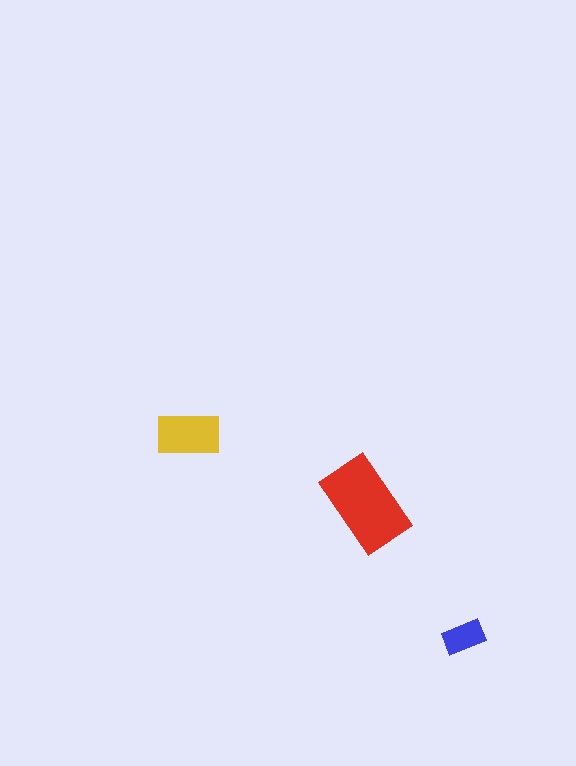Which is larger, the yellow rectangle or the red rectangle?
The red one.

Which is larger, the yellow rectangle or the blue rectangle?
The yellow one.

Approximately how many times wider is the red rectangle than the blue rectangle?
About 2.5 times wider.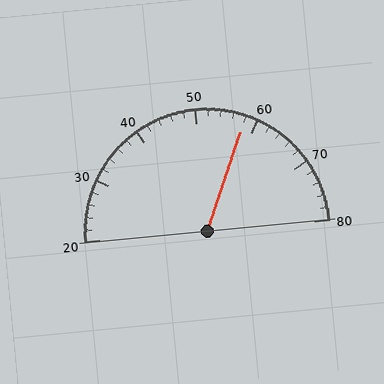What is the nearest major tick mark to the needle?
The nearest major tick mark is 60.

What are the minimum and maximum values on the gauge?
The gauge ranges from 20 to 80.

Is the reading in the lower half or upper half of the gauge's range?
The reading is in the upper half of the range (20 to 80).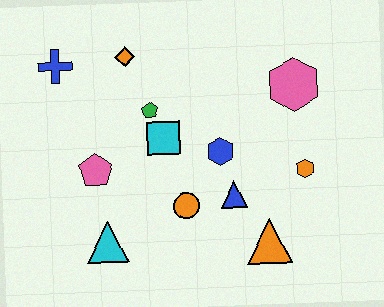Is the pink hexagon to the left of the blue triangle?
No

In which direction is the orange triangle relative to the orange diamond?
The orange triangle is below the orange diamond.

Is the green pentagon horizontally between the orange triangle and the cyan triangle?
Yes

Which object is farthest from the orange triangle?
The blue cross is farthest from the orange triangle.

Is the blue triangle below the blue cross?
Yes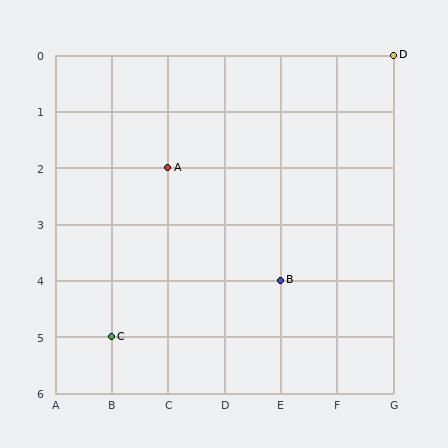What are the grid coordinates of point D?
Point D is at grid coordinates (G, 0).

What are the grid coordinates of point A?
Point A is at grid coordinates (C, 2).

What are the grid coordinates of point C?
Point C is at grid coordinates (B, 5).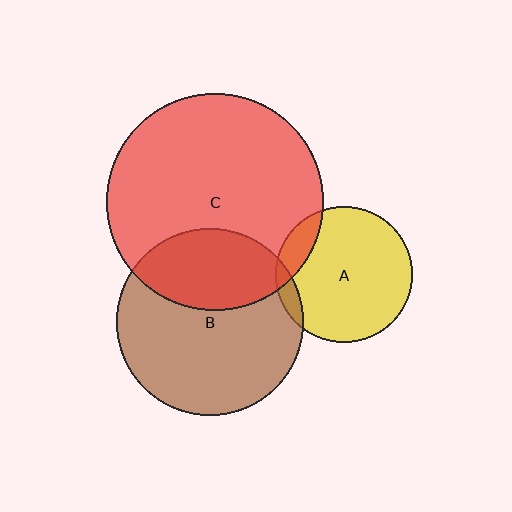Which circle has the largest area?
Circle C (red).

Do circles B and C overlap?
Yes.